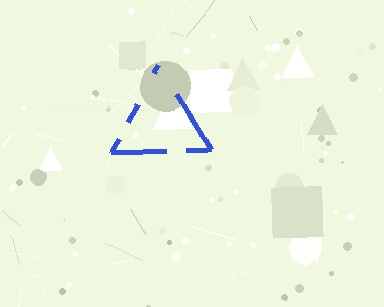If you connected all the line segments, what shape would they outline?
They would outline a triangle.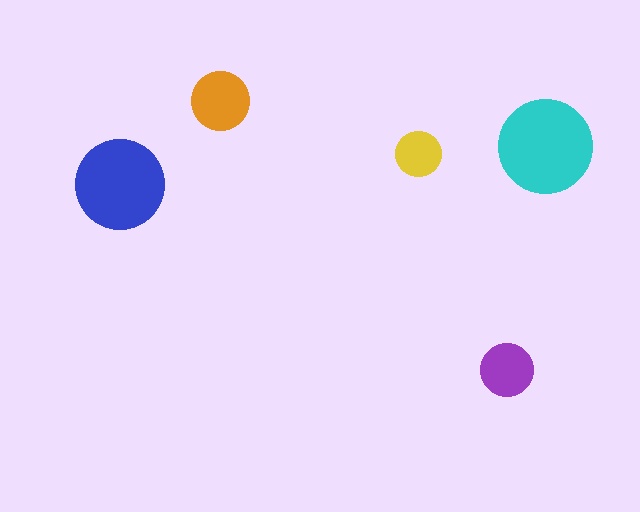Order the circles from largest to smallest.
the cyan one, the blue one, the orange one, the purple one, the yellow one.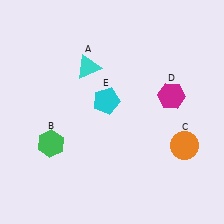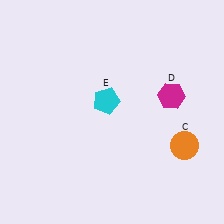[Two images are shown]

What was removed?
The cyan triangle (A), the green hexagon (B) were removed in Image 2.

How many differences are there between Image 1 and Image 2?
There are 2 differences between the two images.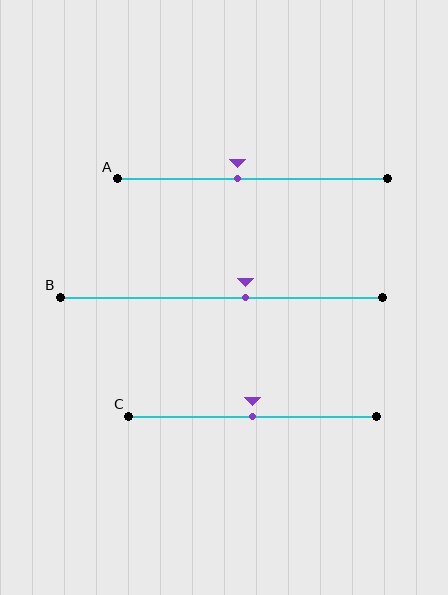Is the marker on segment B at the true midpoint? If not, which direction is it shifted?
No, the marker on segment B is shifted to the right by about 8% of the segment length.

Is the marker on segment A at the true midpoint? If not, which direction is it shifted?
No, the marker on segment A is shifted to the left by about 6% of the segment length.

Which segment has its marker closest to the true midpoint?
Segment C has its marker closest to the true midpoint.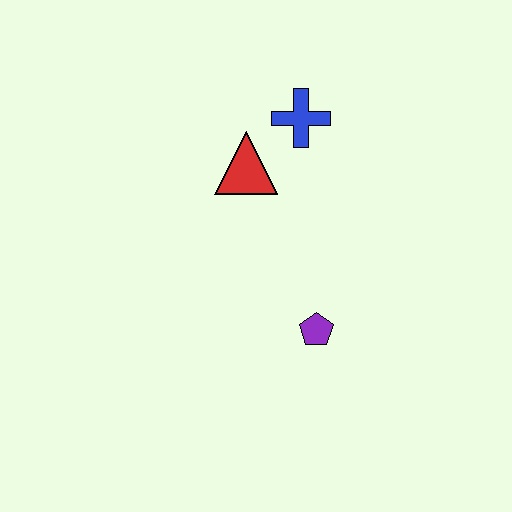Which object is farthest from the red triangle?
The purple pentagon is farthest from the red triangle.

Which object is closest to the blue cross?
The red triangle is closest to the blue cross.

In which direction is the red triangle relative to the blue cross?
The red triangle is to the left of the blue cross.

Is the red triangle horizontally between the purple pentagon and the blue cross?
No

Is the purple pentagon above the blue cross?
No